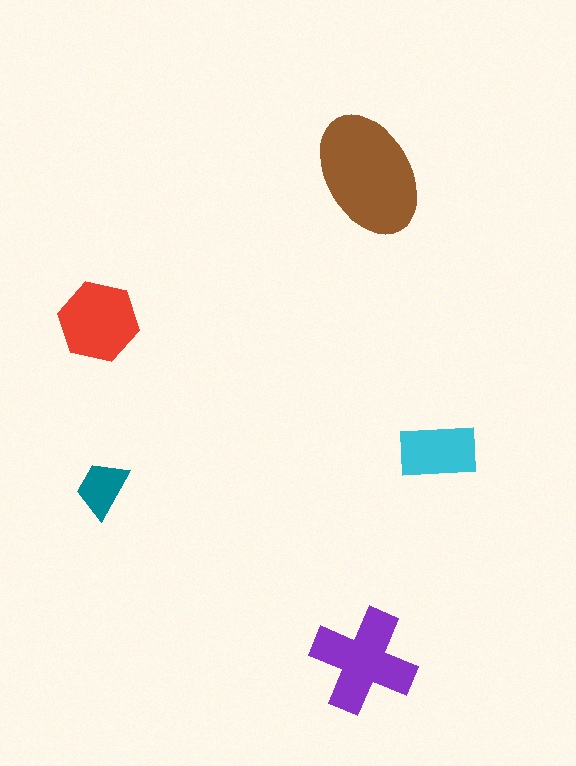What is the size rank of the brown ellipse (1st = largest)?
1st.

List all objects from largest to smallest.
The brown ellipse, the purple cross, the red hexagon, the cyan rectangle, the teal trapezoid.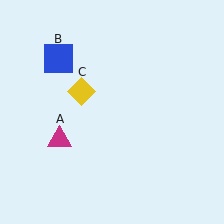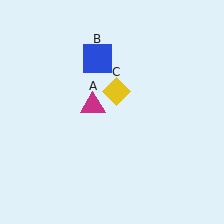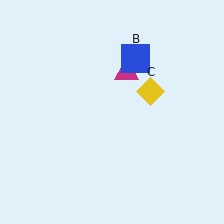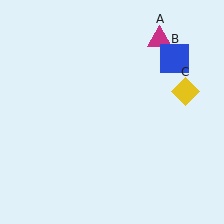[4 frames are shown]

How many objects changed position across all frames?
3 objects changed position: magenta triangle (object A), blue square (object B), yellow diamond (object C).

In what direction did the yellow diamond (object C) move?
The yellow diamond (object C) moved right.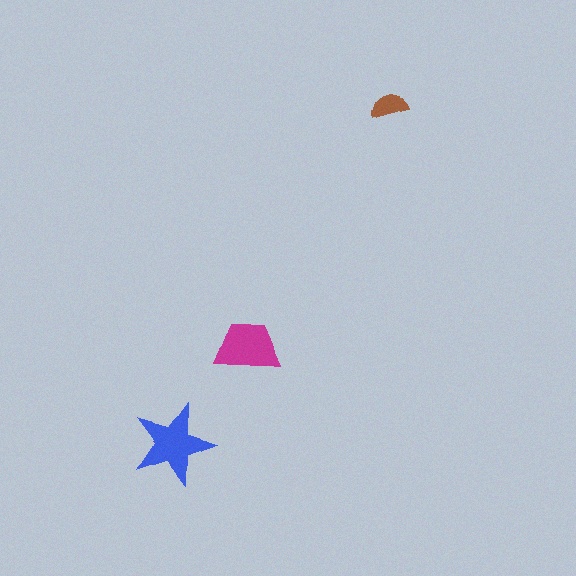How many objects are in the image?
There are 3 objects in the image.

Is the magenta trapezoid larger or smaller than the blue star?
Smaller.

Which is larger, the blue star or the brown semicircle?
The blue star.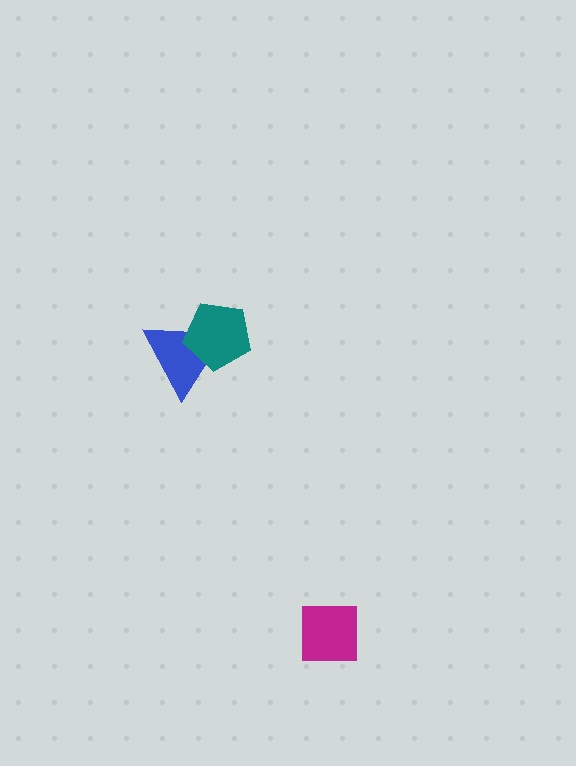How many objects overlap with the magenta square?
0 objects overlap with the magenta square.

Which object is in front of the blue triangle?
The teal pentagon is in front of the blue triangle.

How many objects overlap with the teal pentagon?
1 object overlaps with the teal pentagon.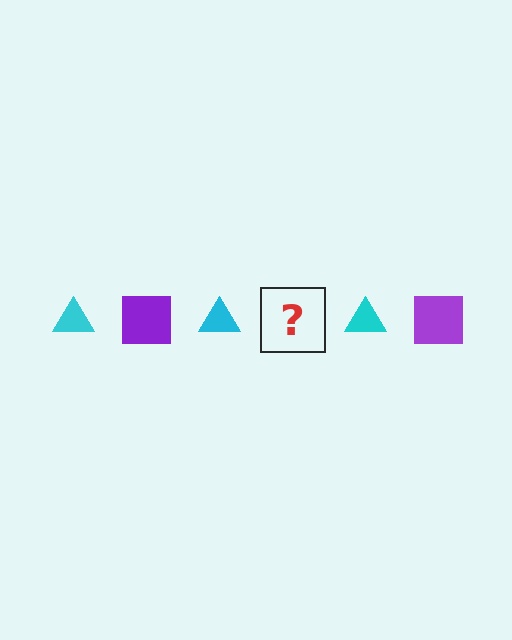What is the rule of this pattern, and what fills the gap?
The rule is that the pattern alternates between cyan triangle and purple square. The gap should be filled with a purple square.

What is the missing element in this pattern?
The missing element is a purple square.